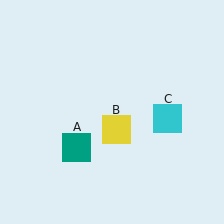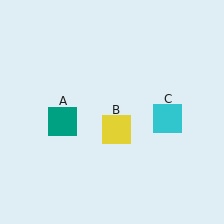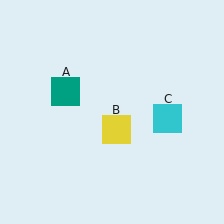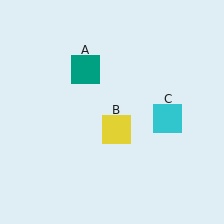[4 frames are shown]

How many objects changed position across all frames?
1 object changed position: teal square (object A).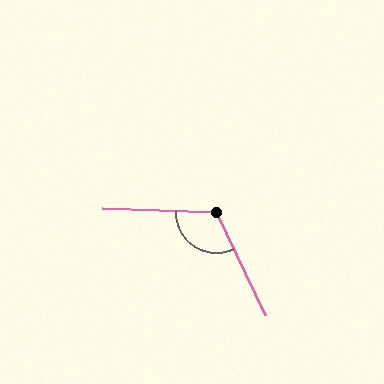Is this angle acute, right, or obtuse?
It is obtuse.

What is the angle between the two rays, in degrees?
Approximately 117 degrees.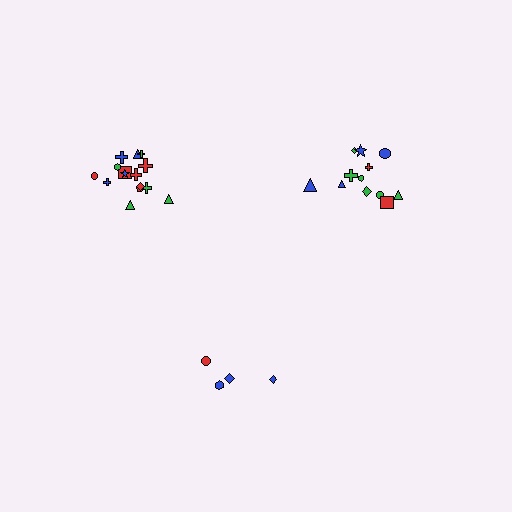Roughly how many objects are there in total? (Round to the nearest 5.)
Roughly 30 objects in total.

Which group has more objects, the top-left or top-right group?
The top-left group.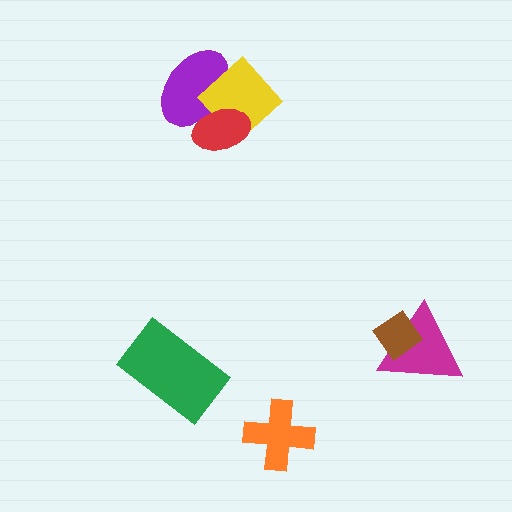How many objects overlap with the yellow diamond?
2 objects overlap with the yellow diamond.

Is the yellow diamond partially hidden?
Yes, it is partially covered by another shape.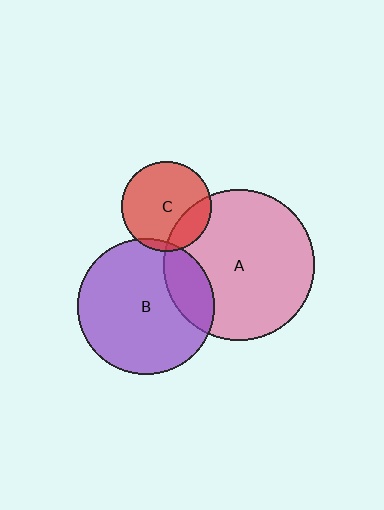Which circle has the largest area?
Circle A (pink).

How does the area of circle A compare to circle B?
Approximately 1.2 times.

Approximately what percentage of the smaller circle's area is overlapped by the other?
Approximately 5%.